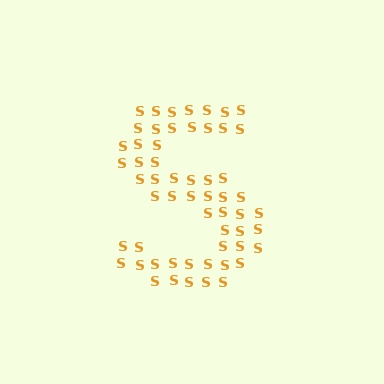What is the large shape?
The large shape is the letter S.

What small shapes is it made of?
It is made of small letter S's.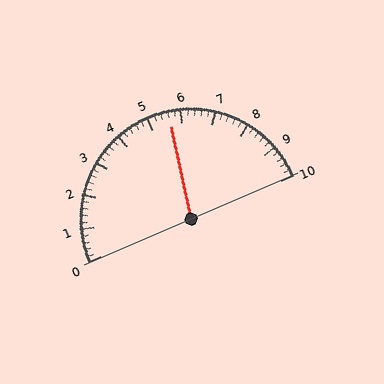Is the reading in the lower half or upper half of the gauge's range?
The reading is in the upper half of the range (0 to 10).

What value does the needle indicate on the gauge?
The needle indicates approximately 5.6.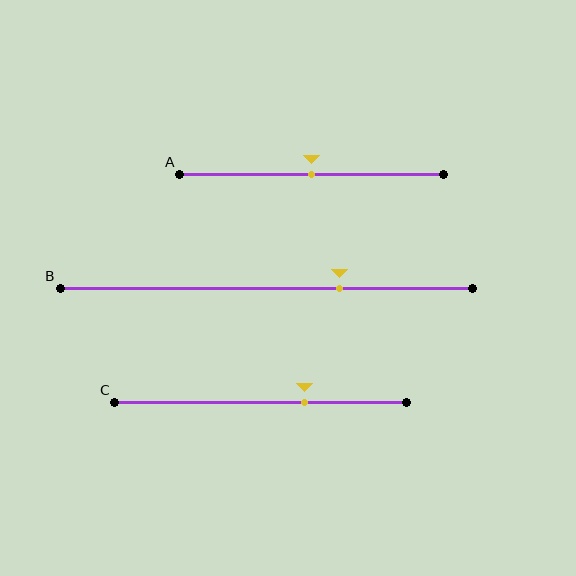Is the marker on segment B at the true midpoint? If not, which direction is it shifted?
No, the marker on segment B is shifted to the right by about 18% of the segment length.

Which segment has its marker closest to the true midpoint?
Segment A has its marker closest to the true midpoint.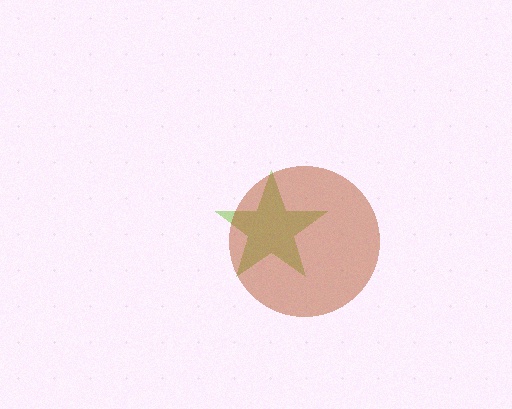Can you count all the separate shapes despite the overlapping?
Yes, there are 2 separate shapes.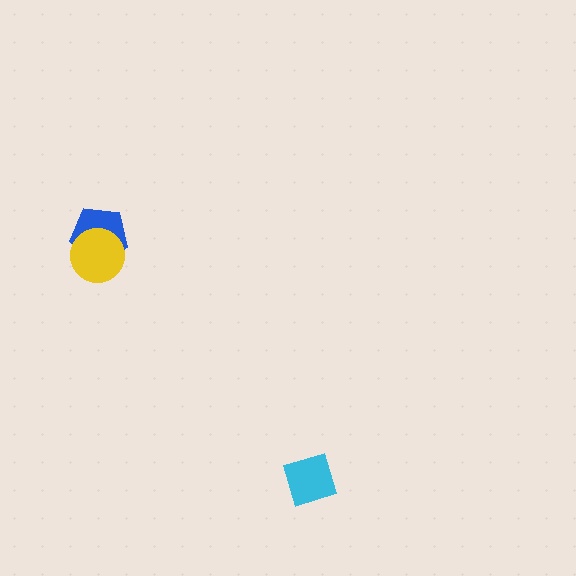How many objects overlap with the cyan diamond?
0 objects overlap with the cyan diamond.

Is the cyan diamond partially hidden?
No, no other shape covers it.